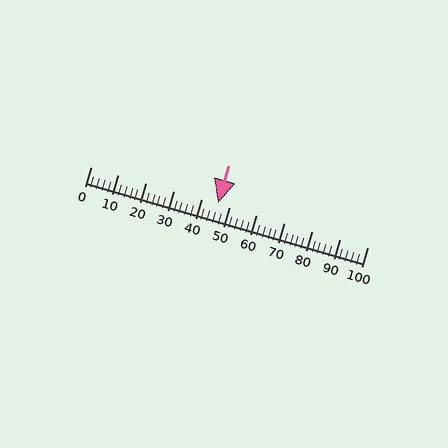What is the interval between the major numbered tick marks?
The major tick marks are spaced 10 units apart.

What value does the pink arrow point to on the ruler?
The pink arrow points to approximately 46.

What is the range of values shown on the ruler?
The ruler shows values from 0 to 100.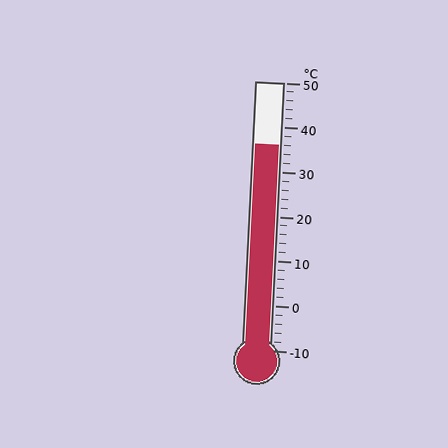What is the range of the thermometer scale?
The thermometer scale ranges from -10°C to 50°C.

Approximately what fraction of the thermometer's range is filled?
The thermometer is filled to approximately 75% of its range.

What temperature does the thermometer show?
The thermometer shows approximately 36°C.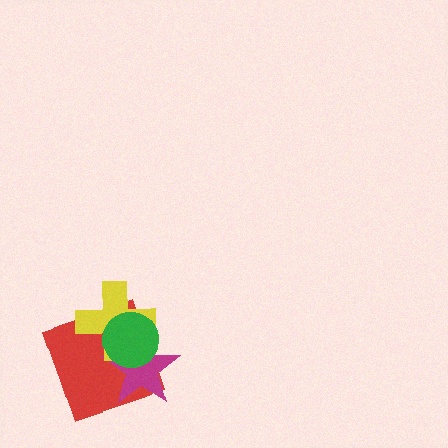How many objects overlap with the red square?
3 objects overlap with the red square.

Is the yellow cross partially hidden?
Yes, it is partially covered by another shape.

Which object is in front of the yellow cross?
The green circle is in front of the yellow cross.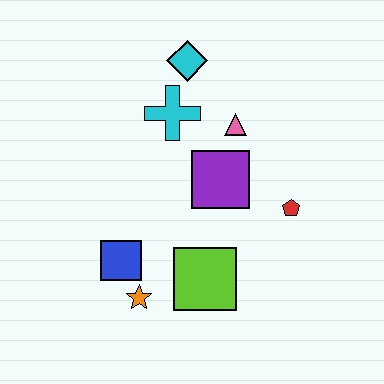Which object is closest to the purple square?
The pink triangle is closest to the purple square.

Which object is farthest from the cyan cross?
The orange star is farthest from the cyan cross.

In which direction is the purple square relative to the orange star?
The purple square is above the orange star.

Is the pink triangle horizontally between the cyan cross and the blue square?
No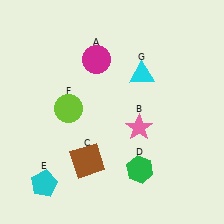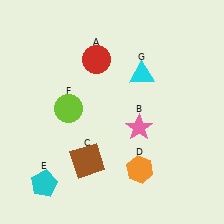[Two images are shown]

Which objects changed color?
A changed from magenta to red. D changed from green to orange.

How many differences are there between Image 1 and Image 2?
There are 2 differences between the two images.